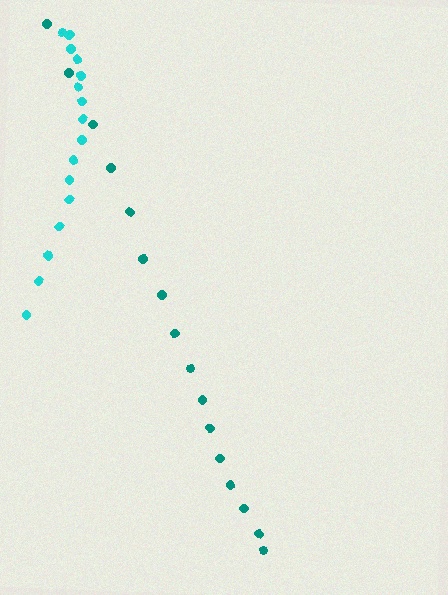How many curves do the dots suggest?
There are 2 distinct paths.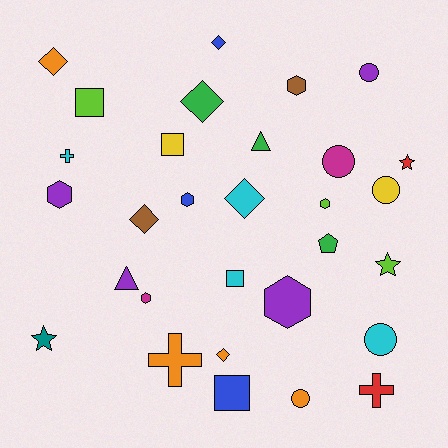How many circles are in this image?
There are 5 circles.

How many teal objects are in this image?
There is 1 teal object.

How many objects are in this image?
There are 30 objects.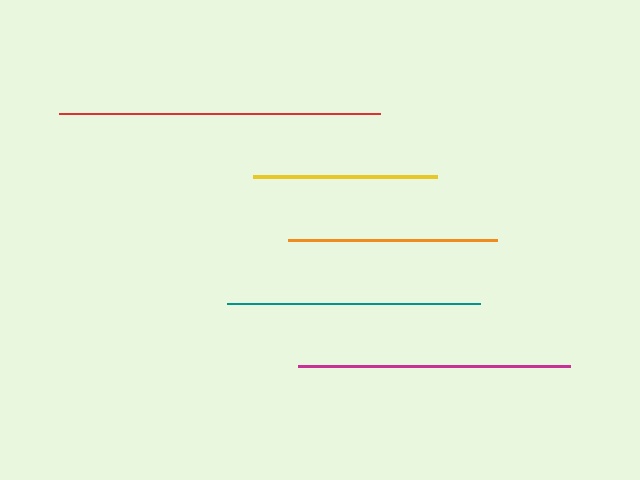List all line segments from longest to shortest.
From longest to shortest: red, magenta, teal, orange, yellow.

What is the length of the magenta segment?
The magenta segment is approximately 272 pixels long.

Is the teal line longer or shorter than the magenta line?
The magenta line is longer than the teal line.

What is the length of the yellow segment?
The yellow segment is approximately 184 pixels long.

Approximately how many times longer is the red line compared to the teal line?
The red line is approximately 1.3 times the length of the teal line.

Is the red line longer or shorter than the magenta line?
The red line is longer than the magenta line.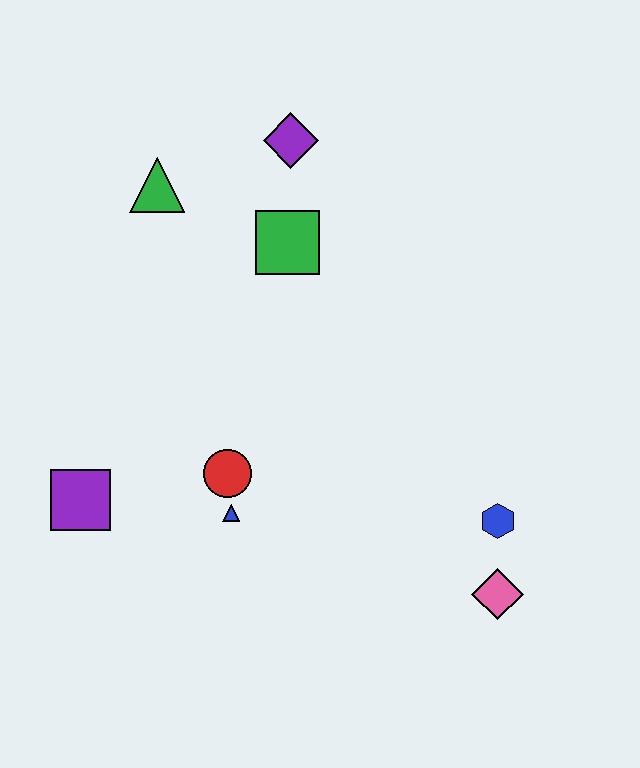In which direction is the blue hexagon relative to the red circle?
The blue hexagon is to the right of the red circle.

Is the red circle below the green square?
Yes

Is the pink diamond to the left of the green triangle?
No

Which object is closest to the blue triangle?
The red circle is closest to the blue triangle.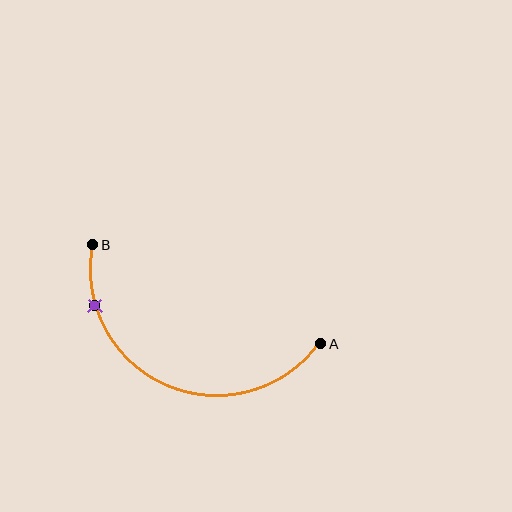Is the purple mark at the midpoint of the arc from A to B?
No. The purple mark lies on the arc but is closer to endpoint B. The arc midpoint would be at the point on the curve equidistant along the arc from both A and B.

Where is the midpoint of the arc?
The arc midpoint is the point on the curve farthest from the straight line joining A and B. It sits below that line.